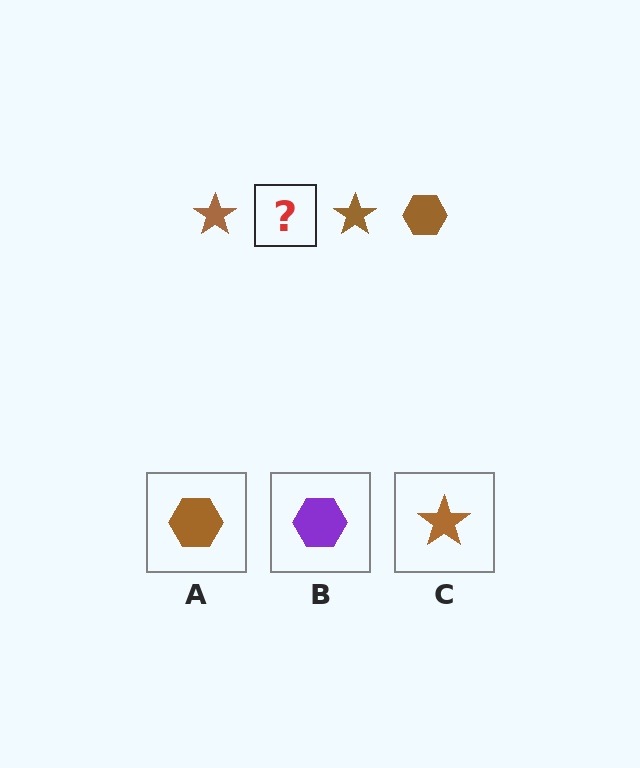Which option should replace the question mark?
Option A.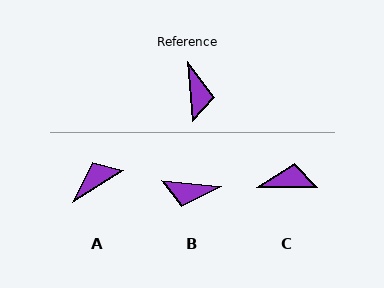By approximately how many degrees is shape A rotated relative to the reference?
Approximately 118 degrees counter-clockwise.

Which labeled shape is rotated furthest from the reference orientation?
A, about 118 degrees away.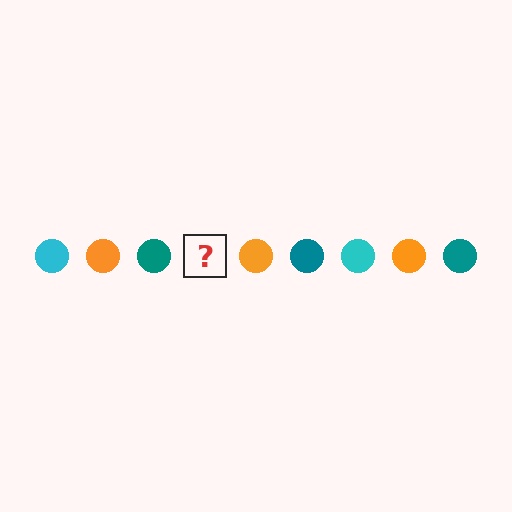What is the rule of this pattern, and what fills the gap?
The rule is that the pattern cycles through cyan, orange, teal circles. The gap should be filled with a cyan circle.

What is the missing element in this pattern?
The missing element is a cyan circle.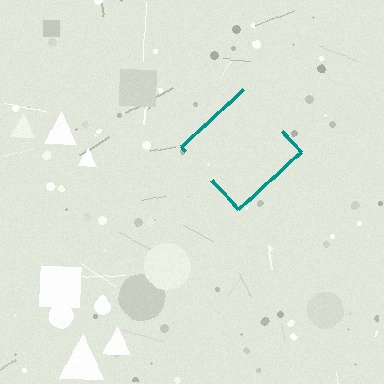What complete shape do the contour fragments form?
The contour fragments form a diamond.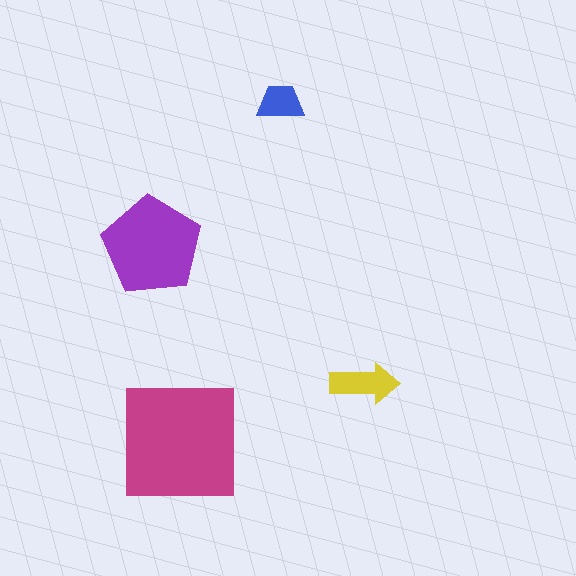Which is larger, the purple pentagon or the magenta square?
The magenta square.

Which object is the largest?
The magenta square.